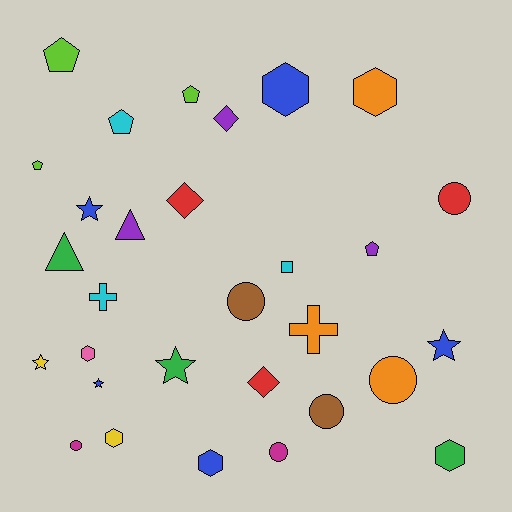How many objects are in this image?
There are 30 objects.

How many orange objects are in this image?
There are 3 orange objects.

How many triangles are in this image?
There are 2 triangles.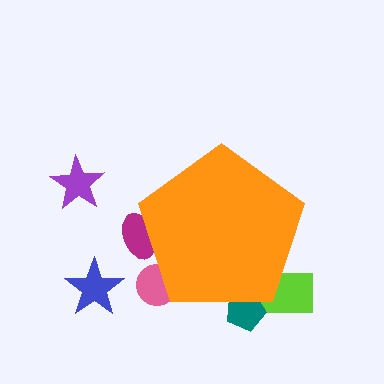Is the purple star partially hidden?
No, the purple star is fully visible.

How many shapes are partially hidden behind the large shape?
4 shapes are partially hidden.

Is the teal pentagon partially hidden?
Yes, the teal pentagon is partially hidden behind the orange pentagon.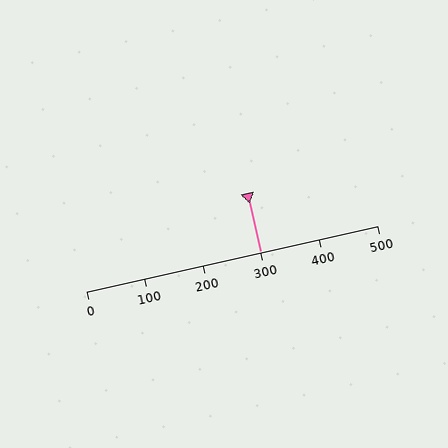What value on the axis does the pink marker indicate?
The marker indicates approximately 300.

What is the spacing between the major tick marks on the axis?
The major ticks are spaced 100 apart.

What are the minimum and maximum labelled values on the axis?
The axis runs from 0 to 500.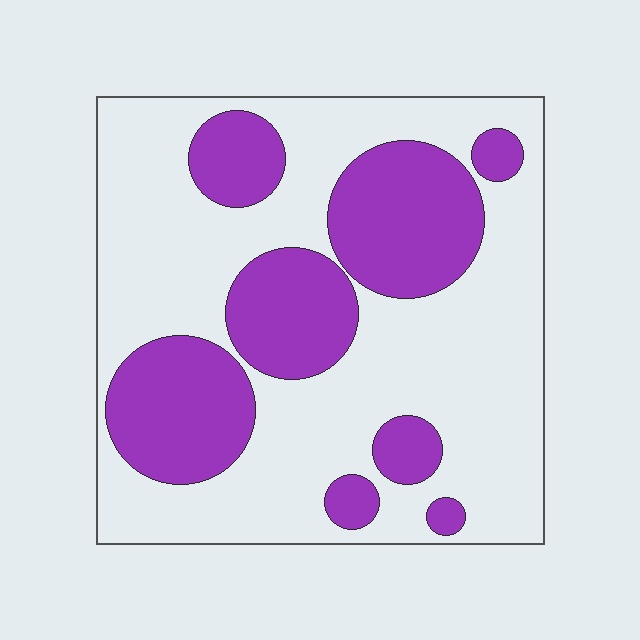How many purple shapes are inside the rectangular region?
8.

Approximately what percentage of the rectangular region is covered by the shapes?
Approximately 35%.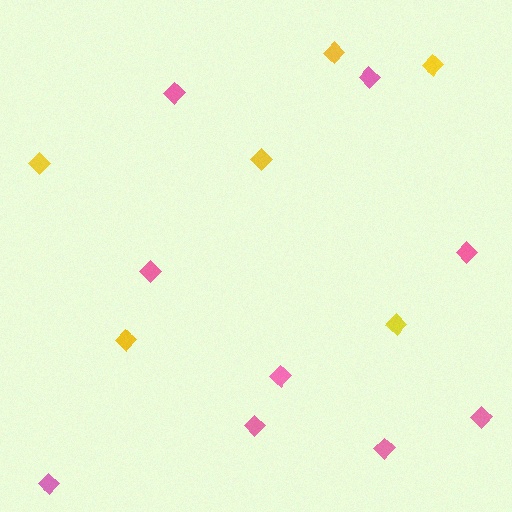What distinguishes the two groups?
There are 2 groups: one group of yellow diamonds (6) and one group of pink diamonds (9).